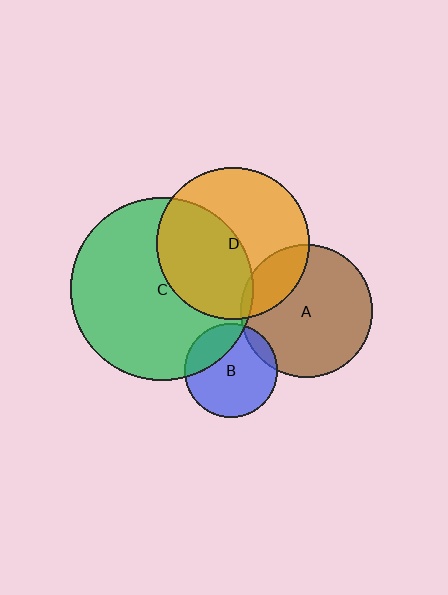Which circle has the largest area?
Circle C (green).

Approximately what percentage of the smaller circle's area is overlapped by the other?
Approximately 45%.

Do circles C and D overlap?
Yes.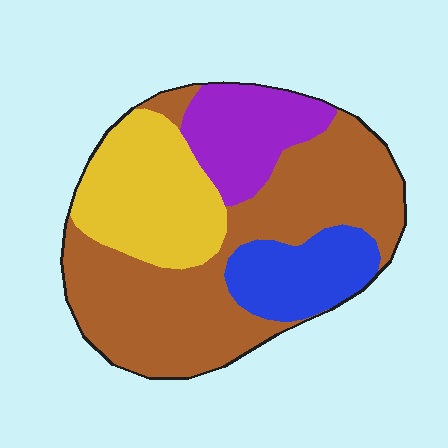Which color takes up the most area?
Brown, at roughly 50%.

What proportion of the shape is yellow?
Yellow takes up about one quarter (1/4) of the shape.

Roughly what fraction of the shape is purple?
Purple covers 15% of the shape.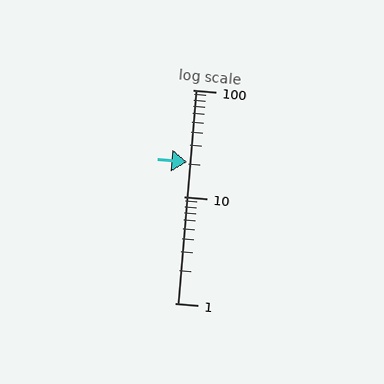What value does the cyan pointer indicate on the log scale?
The pointer indicates approximately 21.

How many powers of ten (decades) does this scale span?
The scale spans 2 decades, from 1 to 100.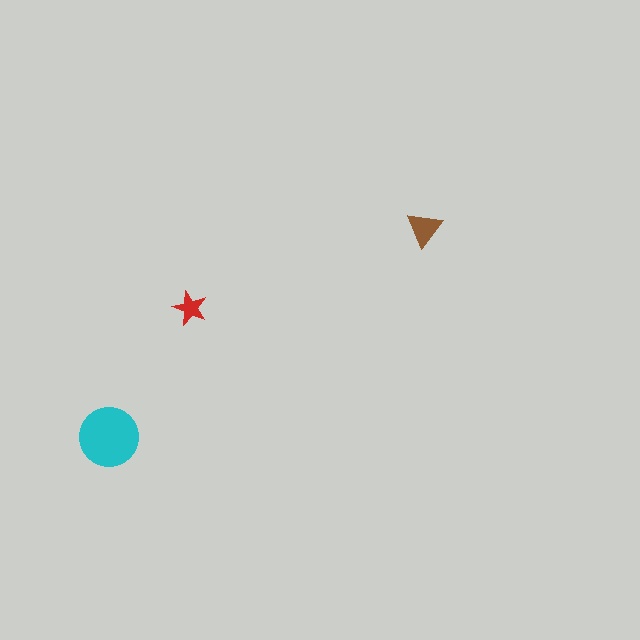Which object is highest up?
The brown triangle is topmost.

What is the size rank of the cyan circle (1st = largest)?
1st.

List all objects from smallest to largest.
The red star, the brown triangle, the cyan circle.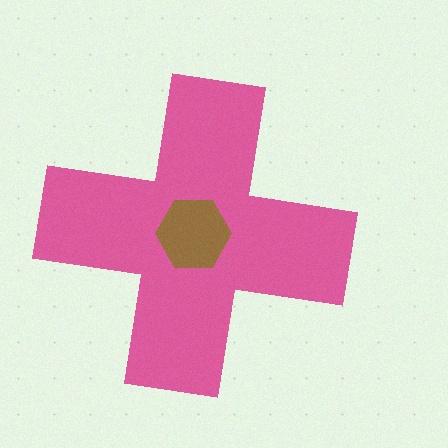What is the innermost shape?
The brown hexagon.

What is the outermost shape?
The pink cross.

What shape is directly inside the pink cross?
The brown hexagon.